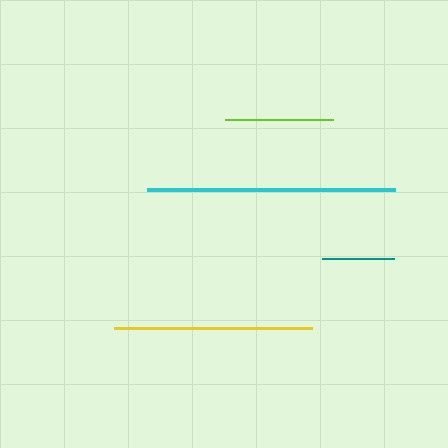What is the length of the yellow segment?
The yellow segment is approximately 198 pixels long.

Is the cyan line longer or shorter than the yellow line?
The cyan line is longer than the yellow line.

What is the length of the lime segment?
The lime segment is approximately 108 pixels long.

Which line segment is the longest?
The cyan line is the longest at approximately 247 pixels.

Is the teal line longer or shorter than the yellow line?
The yellow line is longer than the teal line.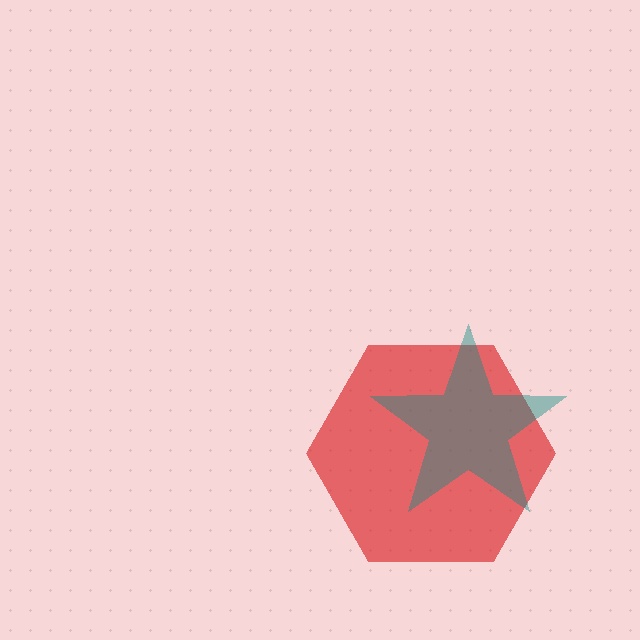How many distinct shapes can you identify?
There are 2 distinct shapes: a red hexagon, a teal star.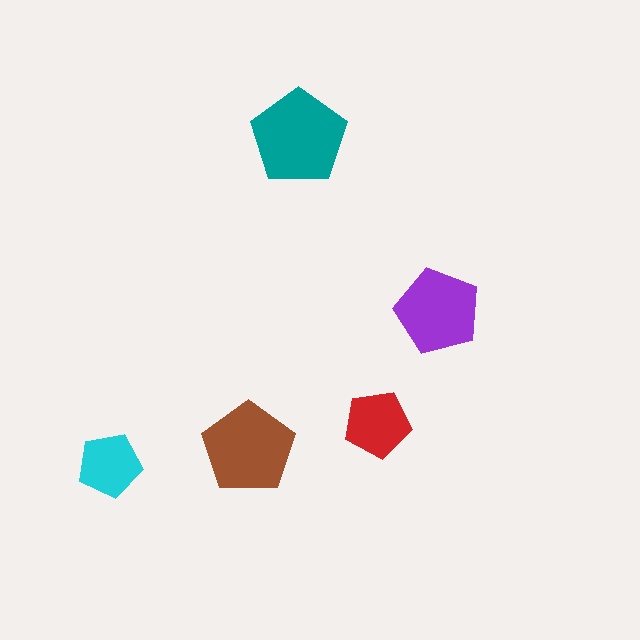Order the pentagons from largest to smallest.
the teal one, the brown one, the purple one, the red one, the cyan one.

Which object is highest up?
The teal pentagon is topmost.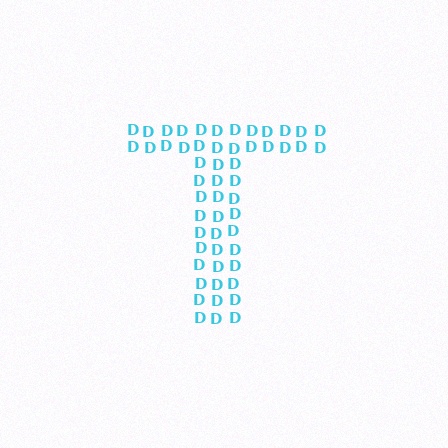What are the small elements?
The small elements are letter D's.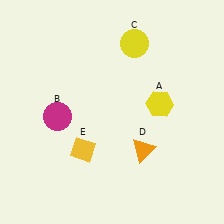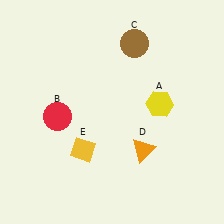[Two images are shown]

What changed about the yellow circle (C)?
In Image 1, C is yellow. In Image 2, it changed to brown.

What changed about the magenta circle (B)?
In Image 1, B is magenta. In Image 2, it changed to red.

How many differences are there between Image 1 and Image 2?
There are 2 differences between the two images.